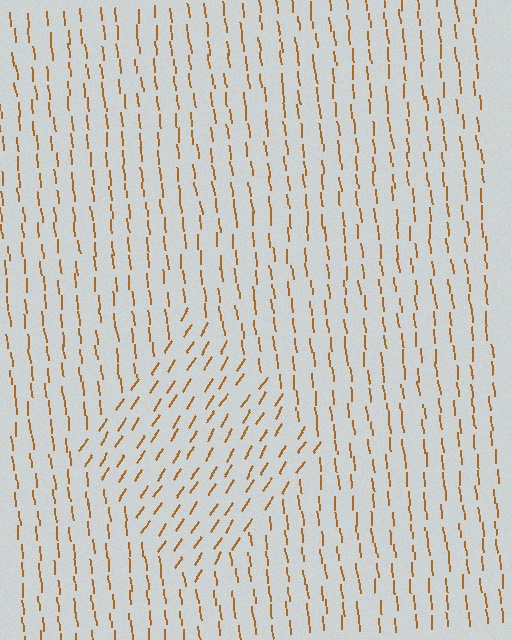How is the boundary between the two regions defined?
The boundary is defined purely by a change in line orientation (approximately 37 degrees difference). All lines are the same color and thickness.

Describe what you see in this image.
The image is filled with small brown line segments. A diamond region in the image has lines oriented differently from the surrounding lines, creating a visible texture boundary.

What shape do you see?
I see a diamond.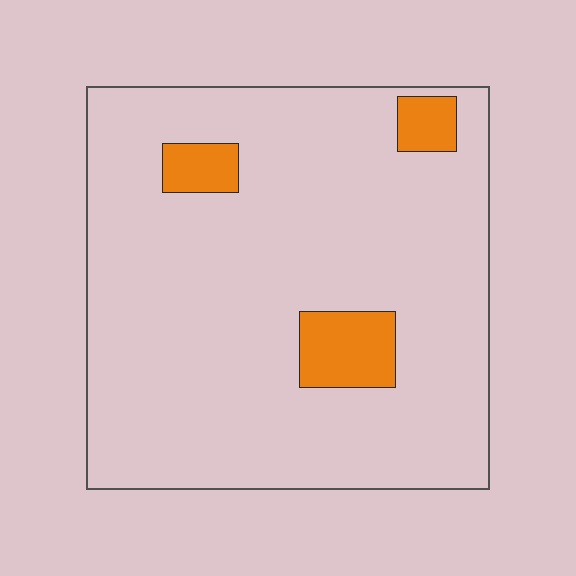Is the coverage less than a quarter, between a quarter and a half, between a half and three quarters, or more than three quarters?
Less than a quarter.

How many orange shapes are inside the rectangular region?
3.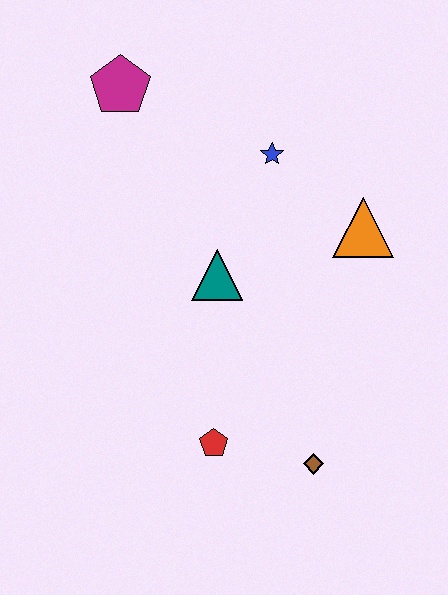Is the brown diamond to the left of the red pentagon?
No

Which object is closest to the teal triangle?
The blue star is closest to the teal triangle.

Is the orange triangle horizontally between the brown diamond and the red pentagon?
No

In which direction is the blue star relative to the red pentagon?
The blue star is above the red pentagon.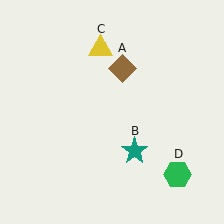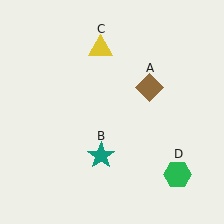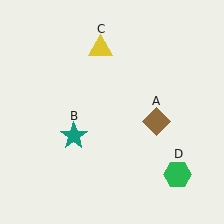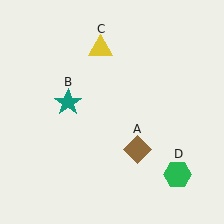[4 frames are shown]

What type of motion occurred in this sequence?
The brown diamond (object A), teal star (object B) rotated clockwise around the center of the scene.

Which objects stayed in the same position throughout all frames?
Yellow triangle (object C) and green hexagon (object D) remained stationary.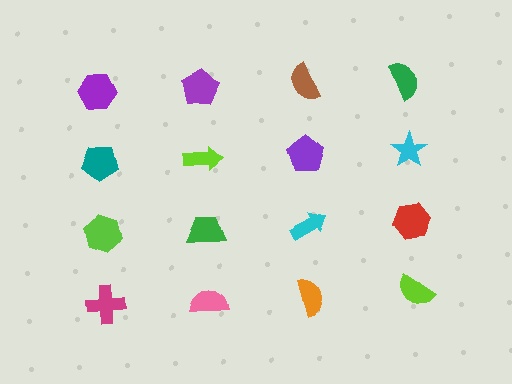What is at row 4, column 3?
An orange semicircle.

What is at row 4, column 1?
A magenta cross.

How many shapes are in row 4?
4 shapes.